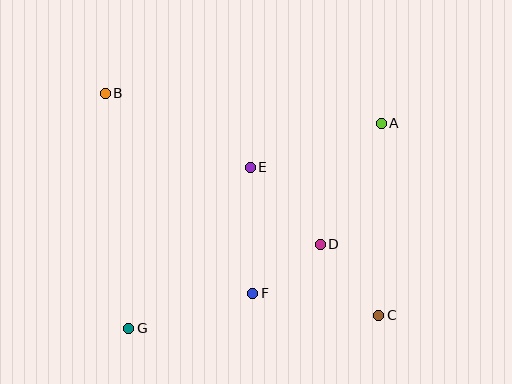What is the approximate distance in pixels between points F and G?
The distance between F and G is approximately 129 pixels.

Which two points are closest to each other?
Points D and F are closest to each other.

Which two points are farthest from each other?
Points B and C are farthest from each other.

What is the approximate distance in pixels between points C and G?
The distance between C and G is approximately 250 pixels.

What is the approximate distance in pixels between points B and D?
The distance between B and D is approximately 263 pixels.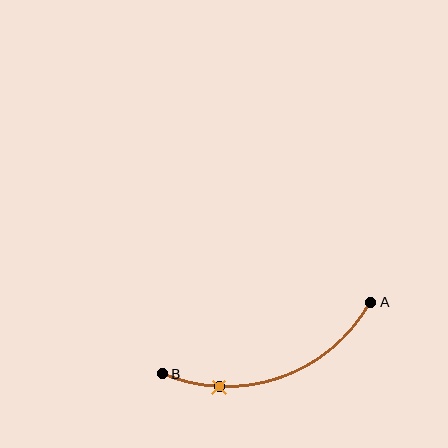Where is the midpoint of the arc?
The arc midpoint is the point on the curve farthest from the straight line joining A and B. It sits below that line.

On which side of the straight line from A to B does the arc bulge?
The arc bulges below the straight line connecting A and B.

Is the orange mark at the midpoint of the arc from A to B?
No. The orange mark lies on the arc but is closer to endpoint B. The arc midpoint would be at the point on the curve equidistant along the arc from both A and B.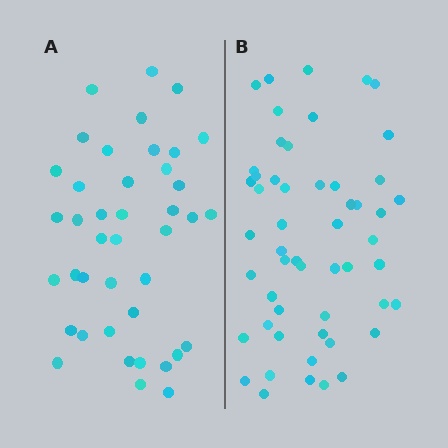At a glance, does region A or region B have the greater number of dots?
Region B (the right region) has more dots.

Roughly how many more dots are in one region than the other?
Region B has roughly 12 or so more dots than region A.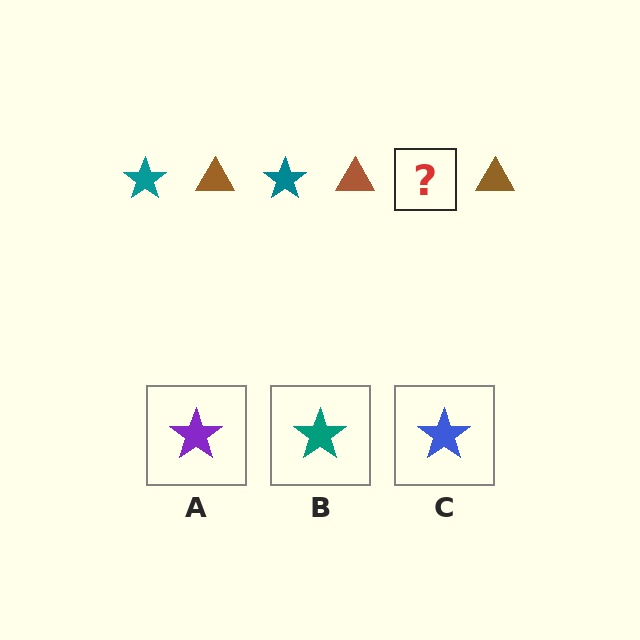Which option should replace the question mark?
Option B.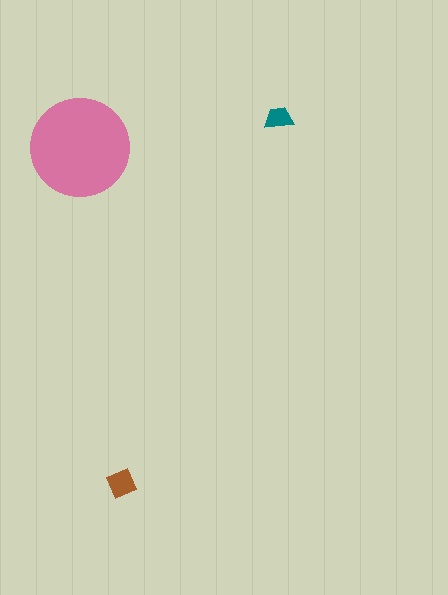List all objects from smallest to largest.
The teal trapezoid, the brown diamond, the pink circle.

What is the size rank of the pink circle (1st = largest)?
1st.